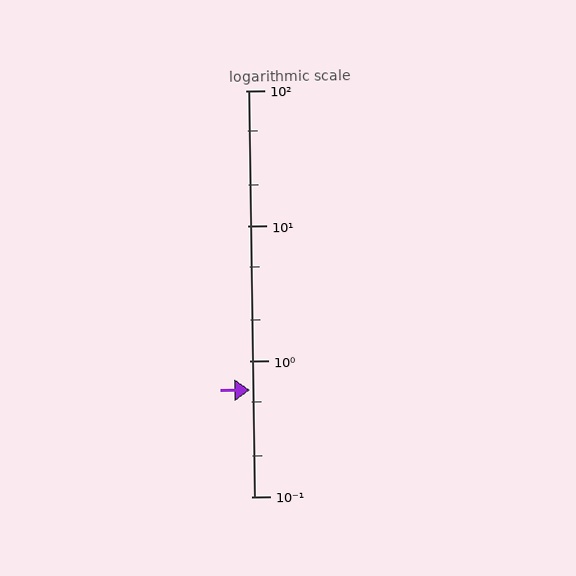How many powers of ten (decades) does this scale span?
The scale spans 3 decades, from 0.1 to 100.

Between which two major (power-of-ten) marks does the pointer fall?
The pointer is between 0.1 and 1.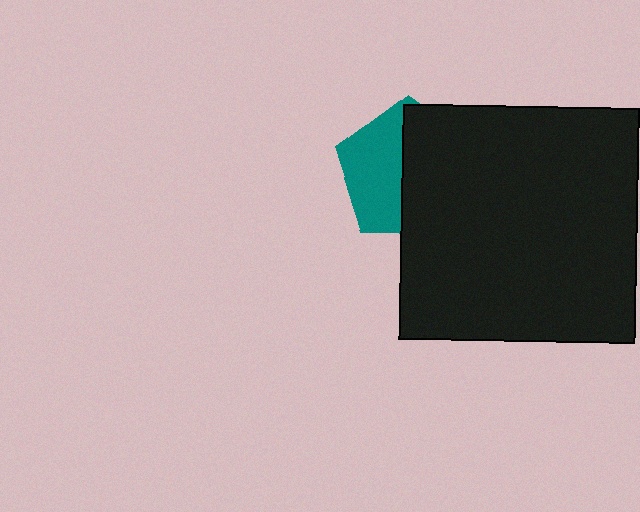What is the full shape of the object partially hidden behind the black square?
The partially hidden object is a teal pentagon.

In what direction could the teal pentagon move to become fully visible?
The teal pentagon could move left. That would shift it out from behind the black square entirely.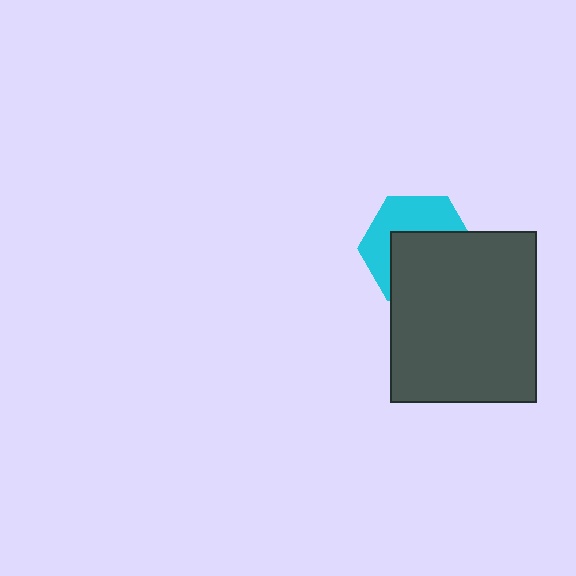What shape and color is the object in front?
The object in front is a dark gray rectangle.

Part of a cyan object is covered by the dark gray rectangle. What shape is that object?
It is a hexagon.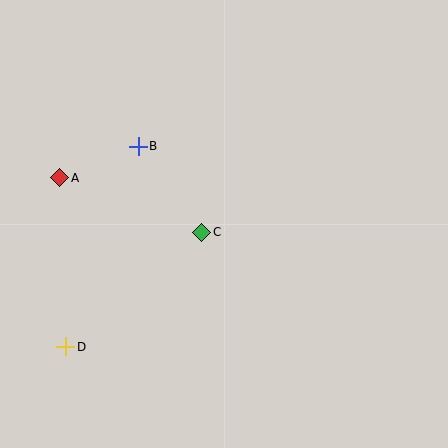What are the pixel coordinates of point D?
Point D is at (66, 347).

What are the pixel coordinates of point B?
Point B is at (138, 146).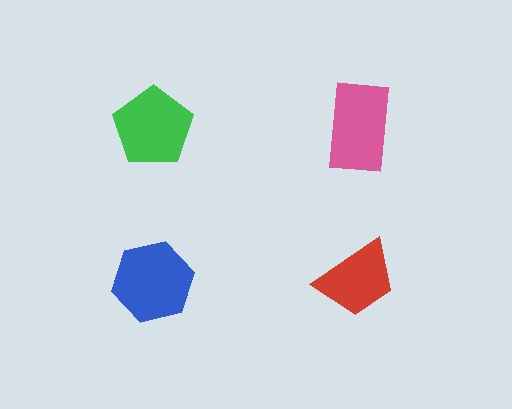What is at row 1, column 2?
A pink rectangle.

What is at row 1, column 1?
A green pentagon.